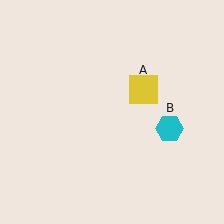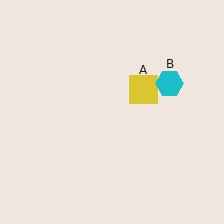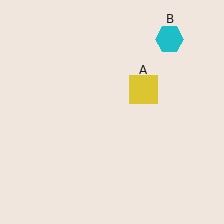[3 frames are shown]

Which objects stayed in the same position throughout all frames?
Yellow square (object A) remained stationary.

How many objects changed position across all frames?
1 object changed position: cyan hexagon (object B).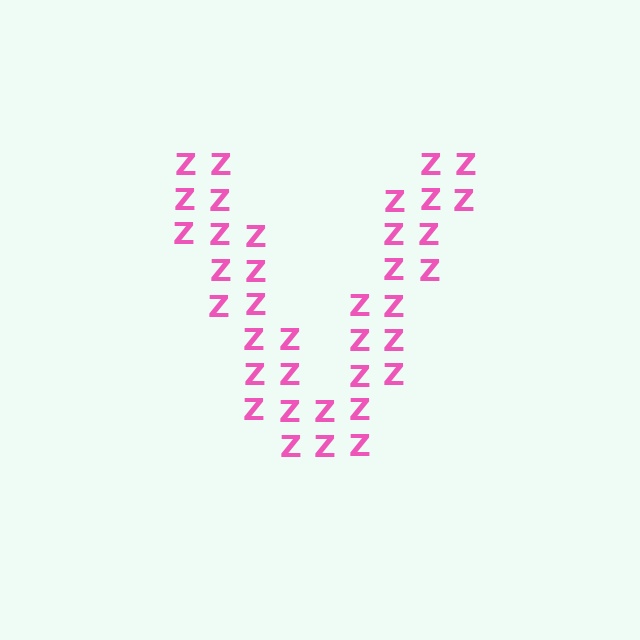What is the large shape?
The large shape is the letter V.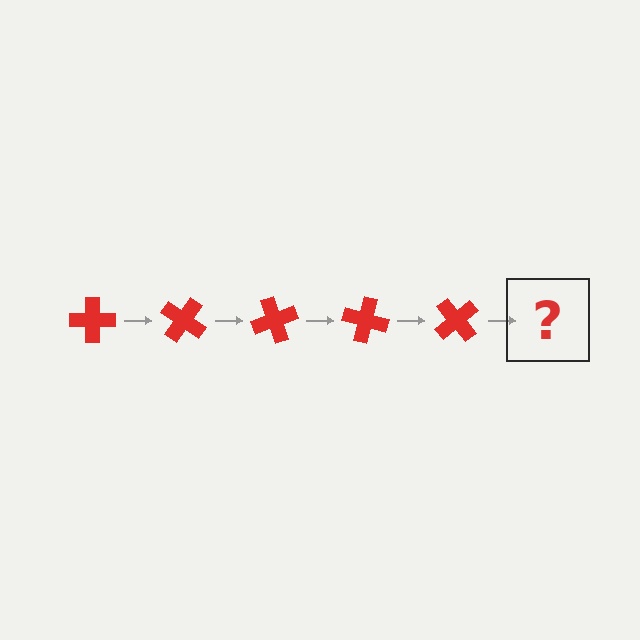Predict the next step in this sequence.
The next step is a red cross rotated 175 degrees.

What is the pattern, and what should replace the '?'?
The pattern is that the cross rotates 35 degrees each step. The '?' should be a red cross rotated 175 degrees.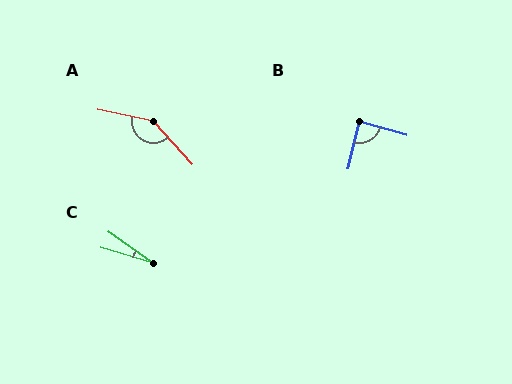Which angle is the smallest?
C, at approximately 20 degrees.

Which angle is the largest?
A, at approximately 144 degrees.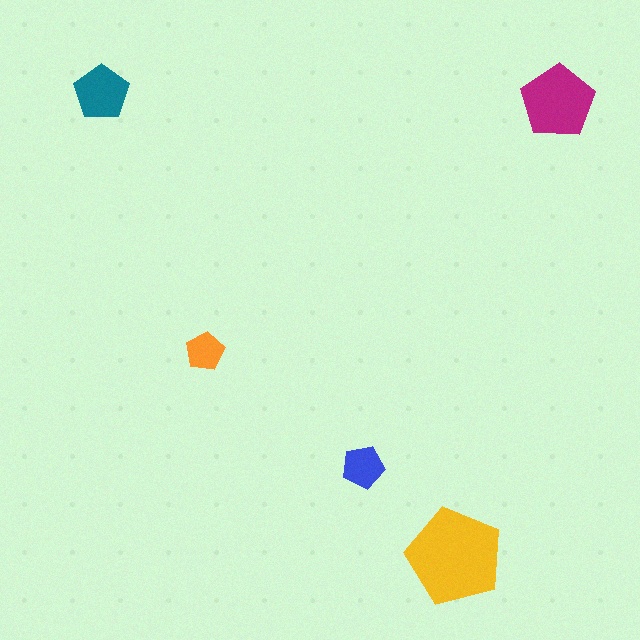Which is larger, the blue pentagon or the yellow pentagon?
The yellow one.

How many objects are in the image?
There are 5 objects in the image.